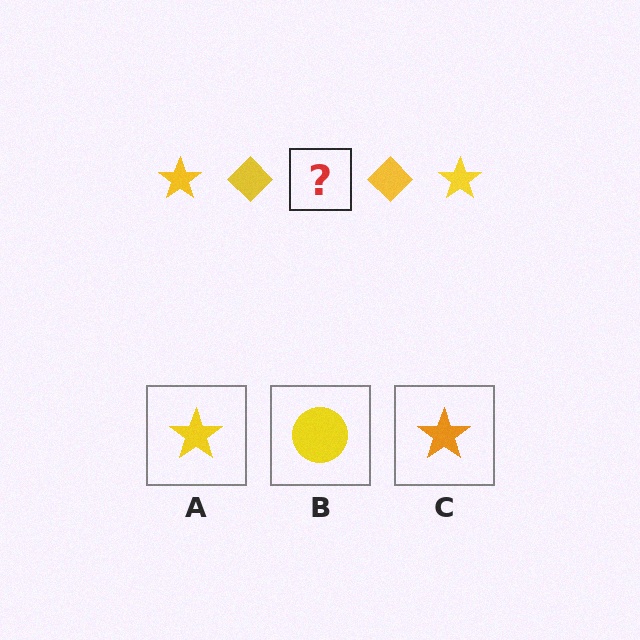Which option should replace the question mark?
Option A.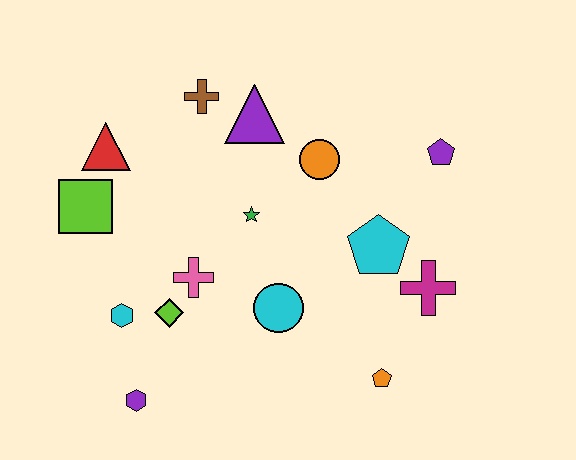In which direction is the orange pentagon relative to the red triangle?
The orange pentagon is to the right of the red triangle.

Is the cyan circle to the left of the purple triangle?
No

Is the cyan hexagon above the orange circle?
No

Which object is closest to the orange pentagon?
The magenta cross is closest to the orange pentagon.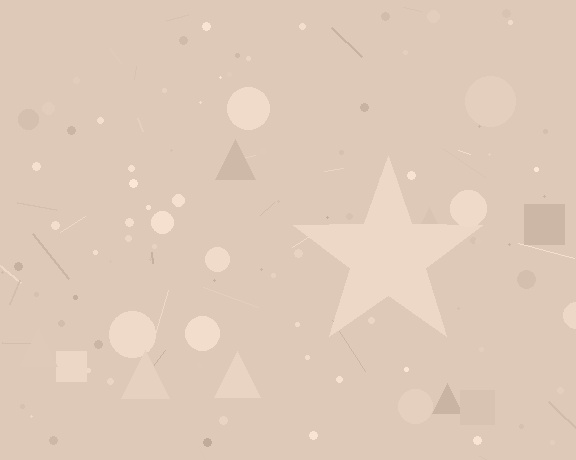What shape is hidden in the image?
A star is hidden in the image.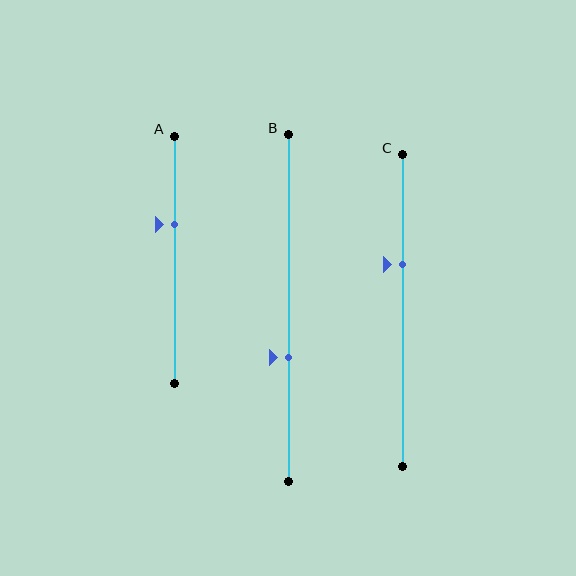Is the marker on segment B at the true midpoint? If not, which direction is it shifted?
No, the marker on segment B is shifted downward by about 14% of the segment length.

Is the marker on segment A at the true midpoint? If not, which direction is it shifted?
No, the marker on segment A is shifted upward by about 14% of the segment length.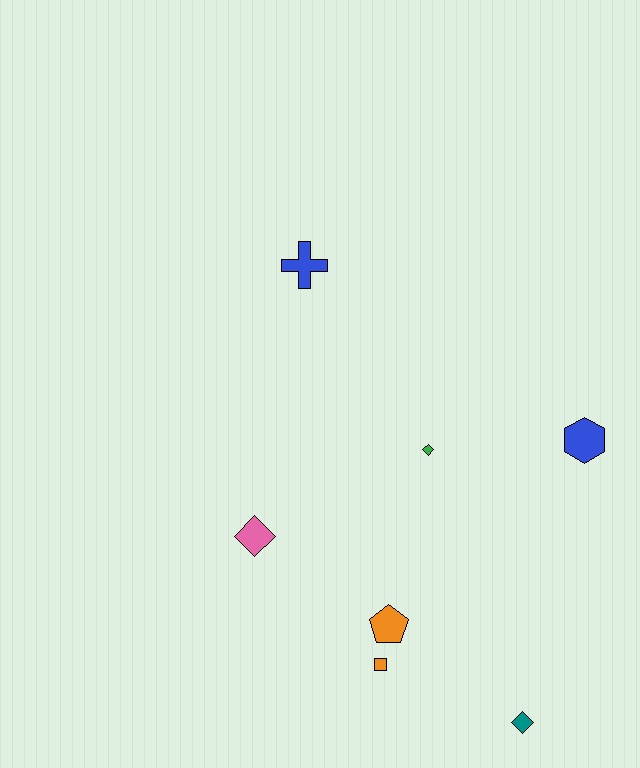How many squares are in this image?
There is 1 square.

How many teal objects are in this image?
There is 1 teal object.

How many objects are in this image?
There are 7 objects.